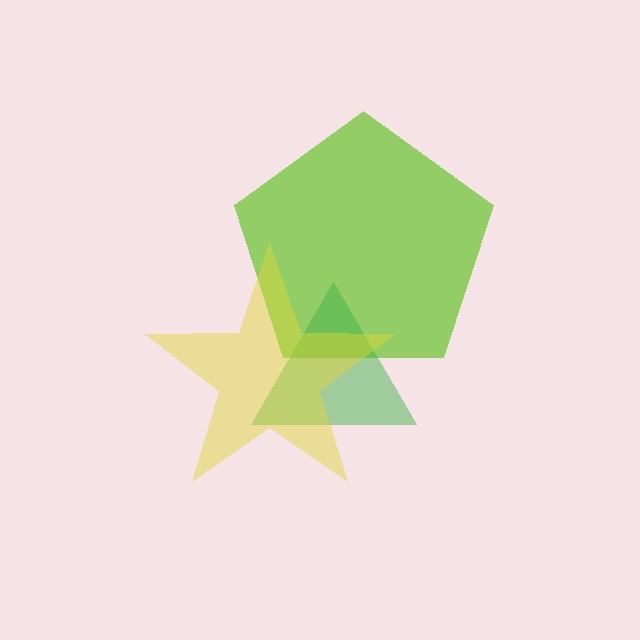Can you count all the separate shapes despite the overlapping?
Yes, there are 3 separate shapes.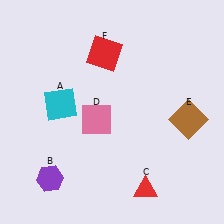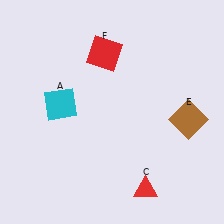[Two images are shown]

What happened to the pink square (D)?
The pink square (D) was removed in Image 2. It was in the bottom-left area of Image 1.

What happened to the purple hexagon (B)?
The purple hexagon (B) was removed in Image 2. It was in the bottom-left area of Image 1.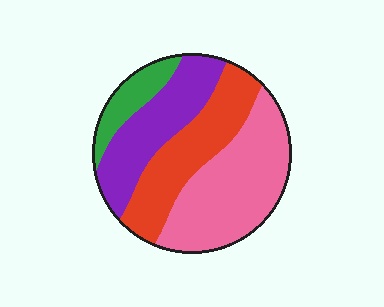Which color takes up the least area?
Green, at roughly 10%.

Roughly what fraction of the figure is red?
Red takes up about one quarter (1/4) of the figure.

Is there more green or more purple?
Purple.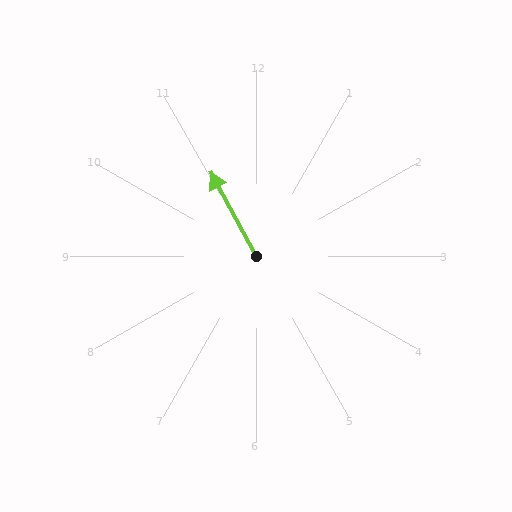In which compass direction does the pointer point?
Northwest.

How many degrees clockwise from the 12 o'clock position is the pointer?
Approximately 331 degrees.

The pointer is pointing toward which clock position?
Roughly 11 o'clock.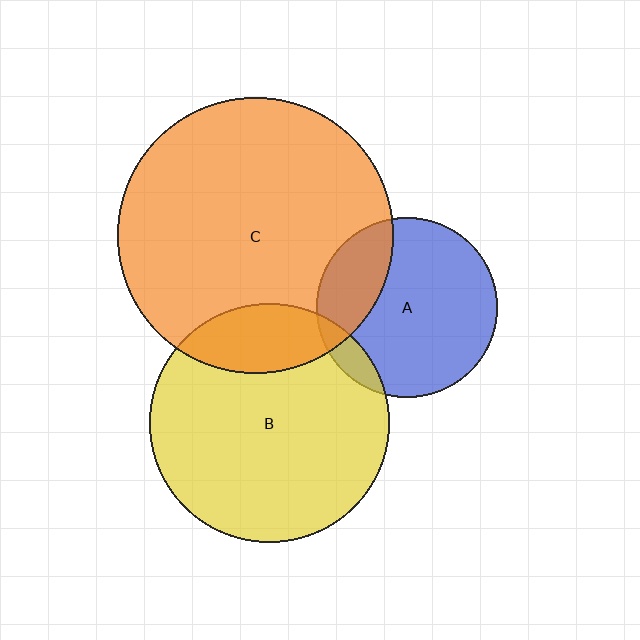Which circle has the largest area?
Circle C (orange).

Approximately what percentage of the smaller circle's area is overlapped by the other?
Approximately 25%.